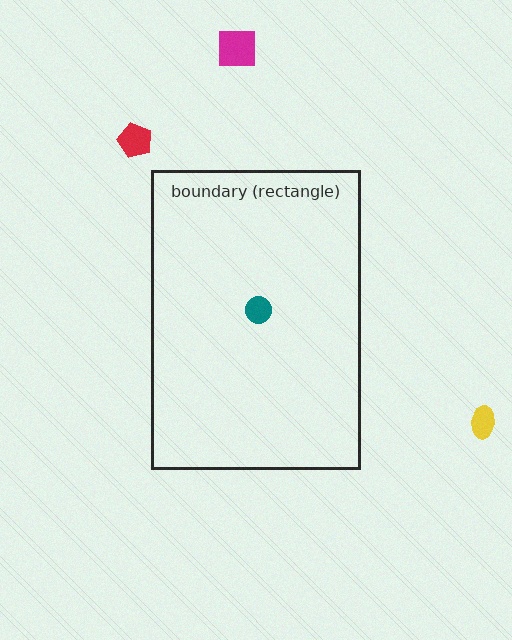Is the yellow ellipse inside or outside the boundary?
Outside.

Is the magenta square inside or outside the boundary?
Outside.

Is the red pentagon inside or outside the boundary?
Outside.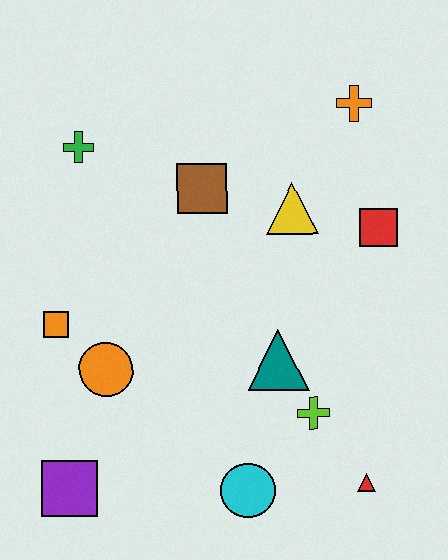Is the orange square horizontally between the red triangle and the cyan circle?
No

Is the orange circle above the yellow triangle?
No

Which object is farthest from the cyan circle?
The orange cross is farthest from the cyan circle.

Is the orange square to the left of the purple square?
Yes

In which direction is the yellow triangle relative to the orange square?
The yellow triangle is to the right of the orange square.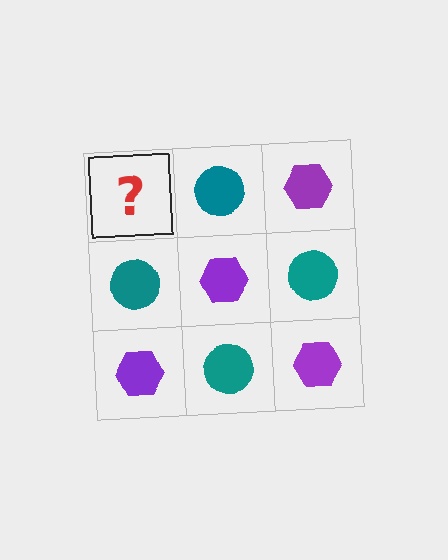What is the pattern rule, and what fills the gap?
The rule is that it alternates purple hexagon and teal circle in a checkerboard pattern. The gap should be filled with a purple hexagon.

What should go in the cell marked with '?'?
The missing cell should contain a purple hexagon.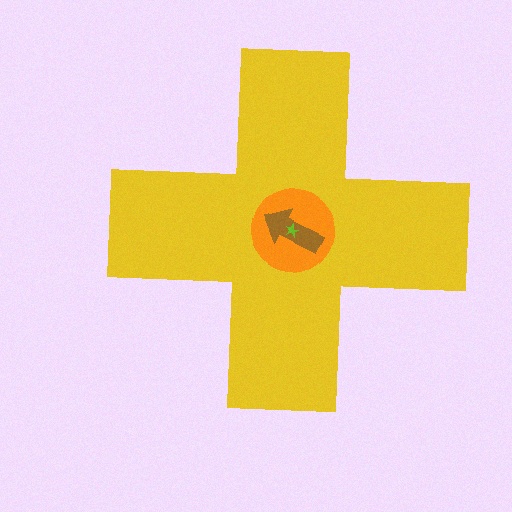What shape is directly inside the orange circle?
The brown arrow.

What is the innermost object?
The lime star.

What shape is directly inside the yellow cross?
The orange circle.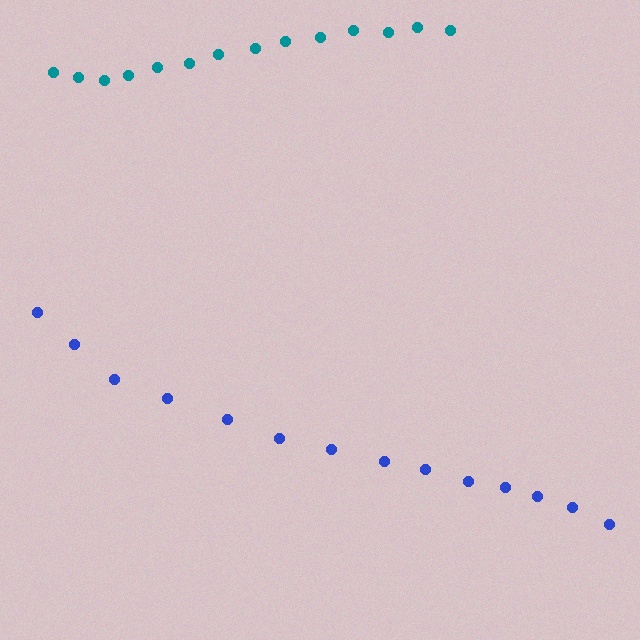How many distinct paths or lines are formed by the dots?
There are 2 distinct paths.